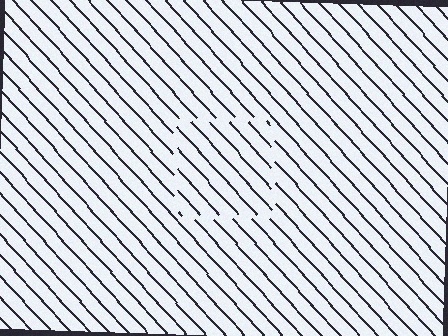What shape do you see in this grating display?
An illusory square. The interior of the shape contains the same grating, shifted by half a period — the contour is defined by the phase discontinuity where line-ends from the inner and outer gratings abut.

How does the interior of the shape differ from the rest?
The interior of the shape contains the same grating, shifted by half a period — the contour is defined by the phase discontinuity where line-ends from the inner and outer gratings abut.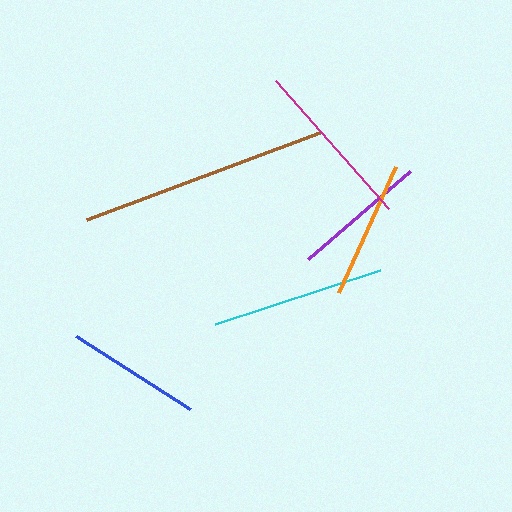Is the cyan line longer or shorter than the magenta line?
The cyan line is longer than the magenta line.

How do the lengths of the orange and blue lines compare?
The orange and blue lines are approximately the same length.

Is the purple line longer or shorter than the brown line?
The brown line is longer than the purple line.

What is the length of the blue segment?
The blue segment is approximately 136 pixels long.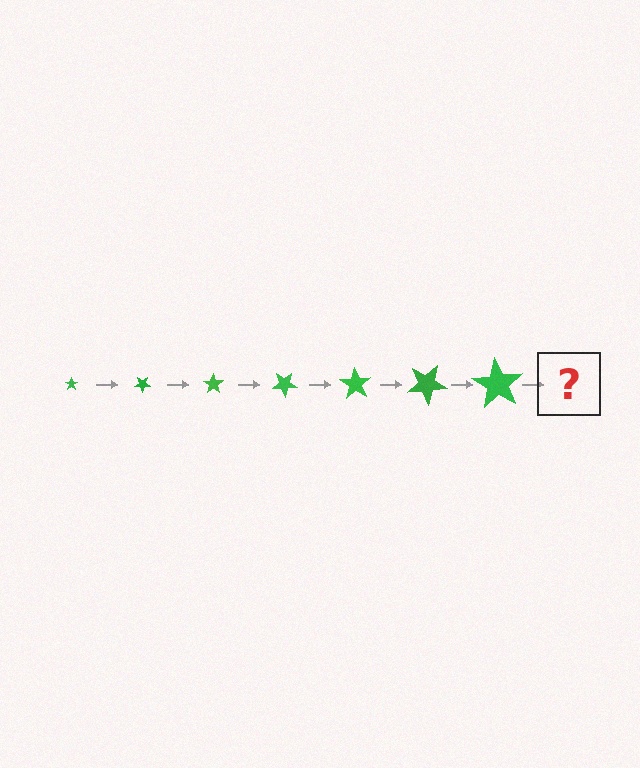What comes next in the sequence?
The next element should be a star, larger than the previous one and rotated 245 degrees from the start.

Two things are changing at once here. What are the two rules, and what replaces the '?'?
The two rules are that the star grows larger each step and it rotates 35 degrees each step. The '?' should be a star, larger than the previous one and rotated 245 degrees from the start.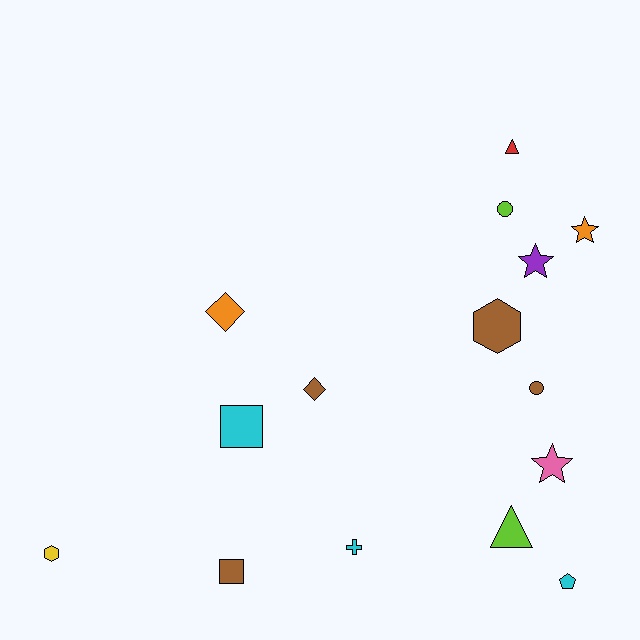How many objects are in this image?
There are 15 objects.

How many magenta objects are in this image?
There are no magenta objects.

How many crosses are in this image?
There is 1 cross.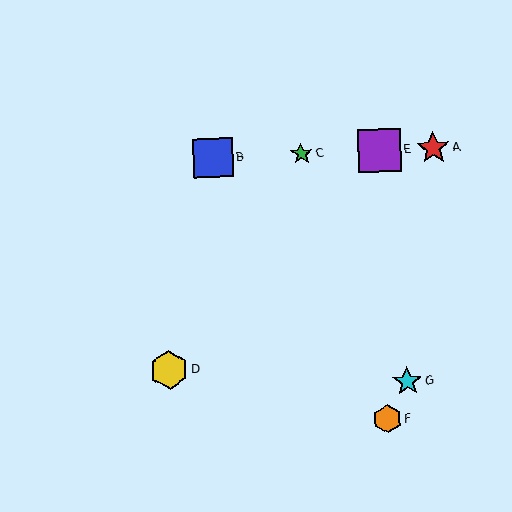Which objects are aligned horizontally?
Objects A, B, C, E are aligned horizontally.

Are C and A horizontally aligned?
Yes, both are at y≈154.